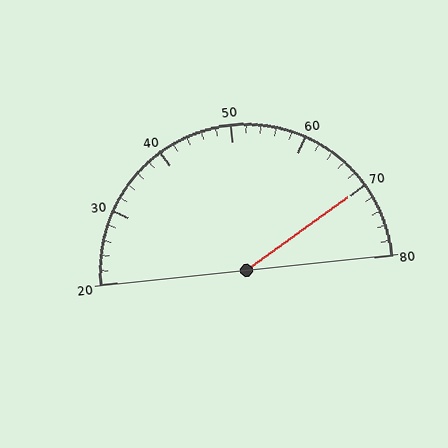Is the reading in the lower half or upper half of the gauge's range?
The reading is in the upper half of the range (20 to 80).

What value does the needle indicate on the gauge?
The needle indicates approximately 70.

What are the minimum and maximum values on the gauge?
The gauge ranges from 20 to 80.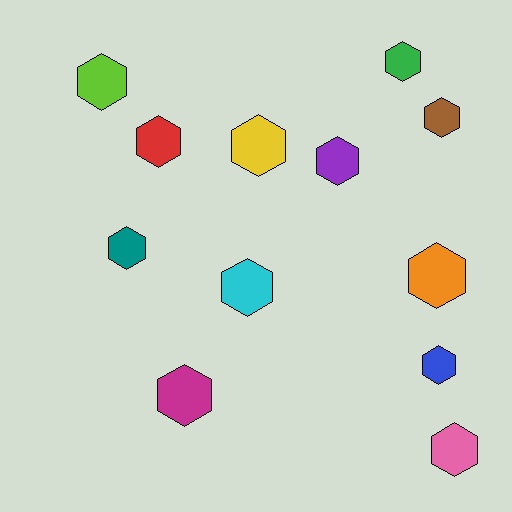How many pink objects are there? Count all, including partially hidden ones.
There is 1 pink object.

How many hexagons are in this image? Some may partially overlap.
There are 12 hexagons.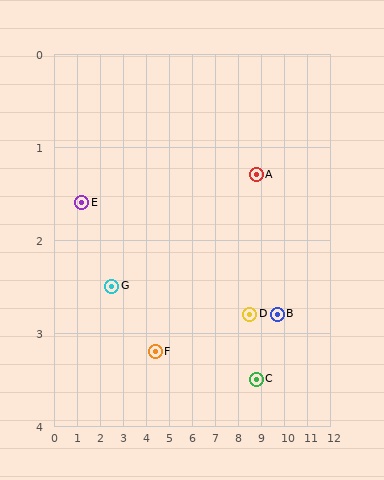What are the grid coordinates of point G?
Point G is at approximately (2.5, 2.5).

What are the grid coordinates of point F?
Point F is at approximately (4.4, 3.2).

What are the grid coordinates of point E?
Point E is at approximately (1.2, 1.6).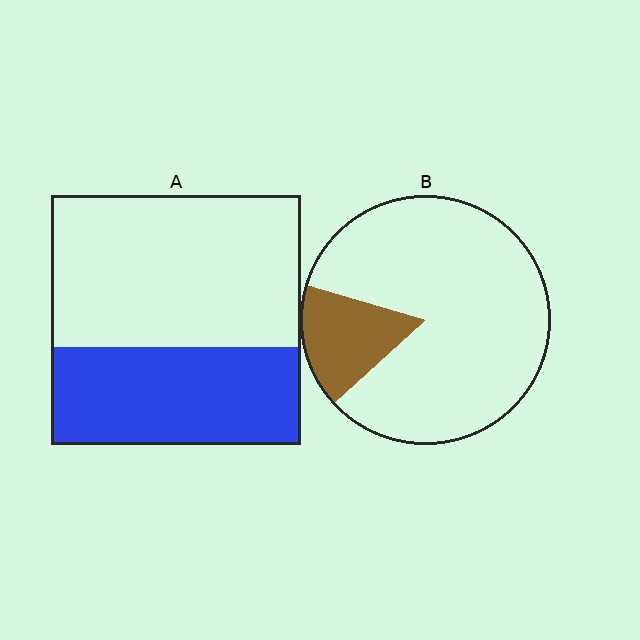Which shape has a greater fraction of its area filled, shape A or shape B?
Shape A.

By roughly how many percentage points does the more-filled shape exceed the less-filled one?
By roughly 25 percentage points (A over B).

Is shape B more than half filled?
No.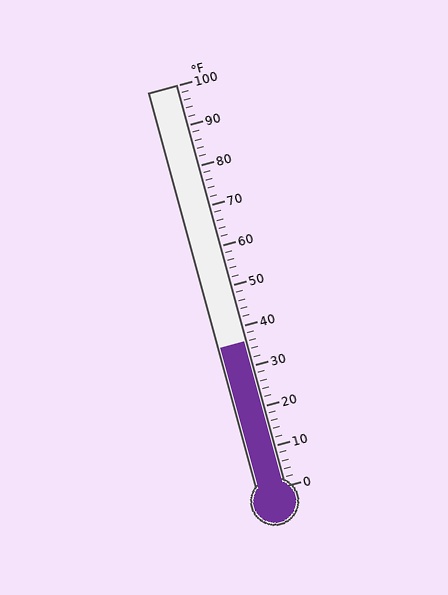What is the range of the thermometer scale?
The thermometer scale ranges from 0°F to 100°F.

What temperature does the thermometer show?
The thermometer shows approximately 36°F.